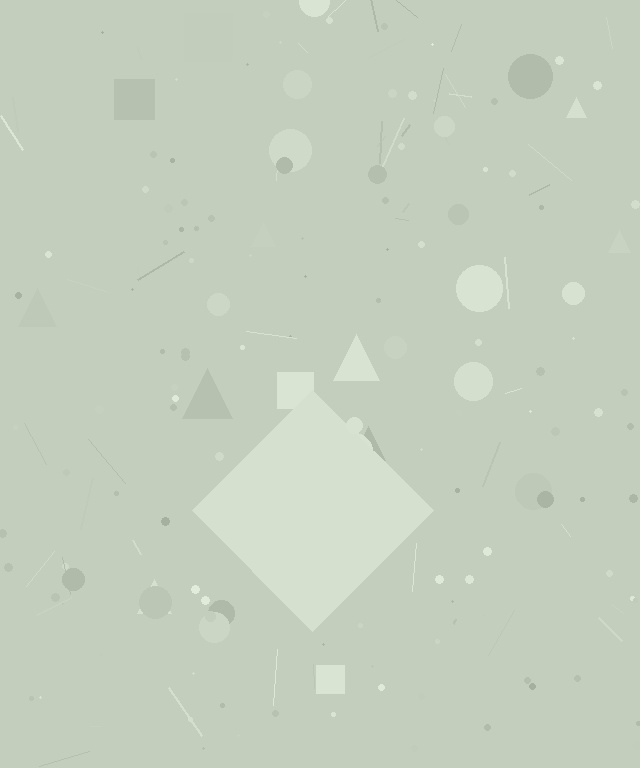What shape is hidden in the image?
A diamond is hidden in the image.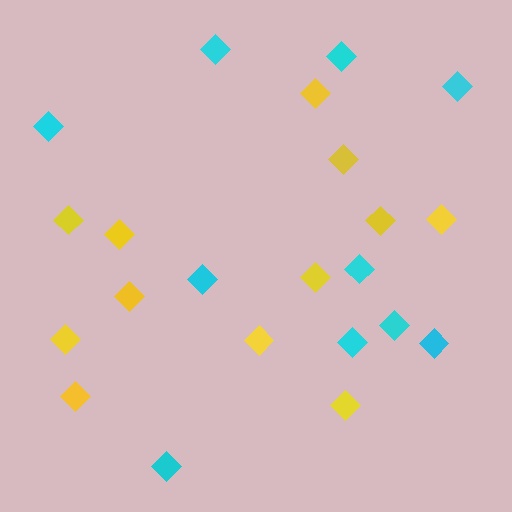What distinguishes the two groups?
There are 2 groups: one group of yellow diamonds (12) and one group of cyan diamonds (10).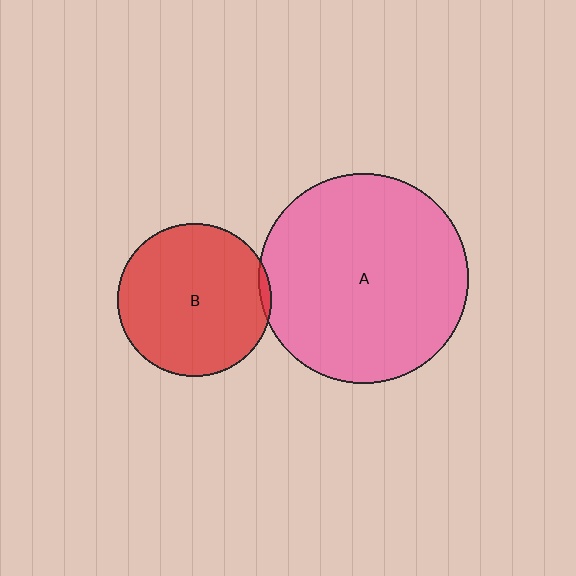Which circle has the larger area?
Circle A (pink).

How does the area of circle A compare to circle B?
Approximately 1.9 times.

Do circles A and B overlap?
Yes.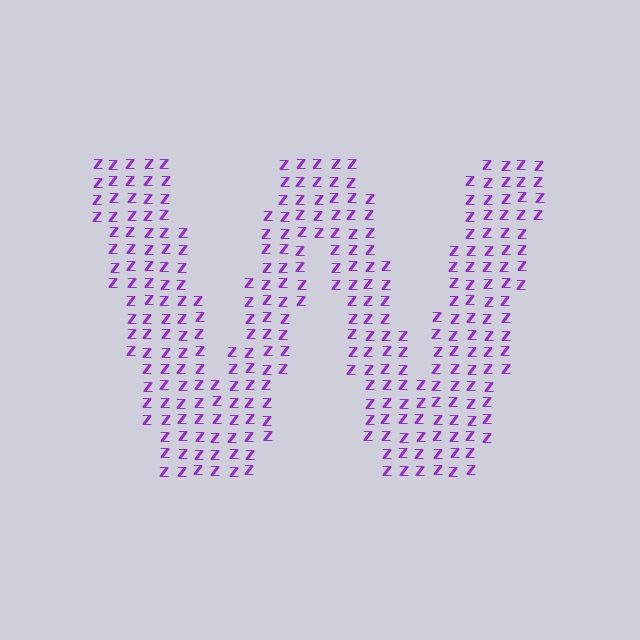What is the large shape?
The large shape is the letter W.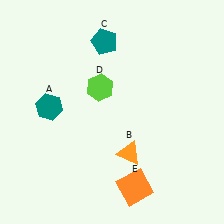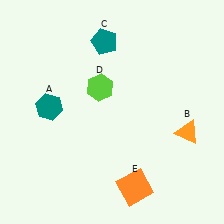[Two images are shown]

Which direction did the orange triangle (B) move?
The orange triangle (B) moved right.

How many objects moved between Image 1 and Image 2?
1 object moved between the two images.